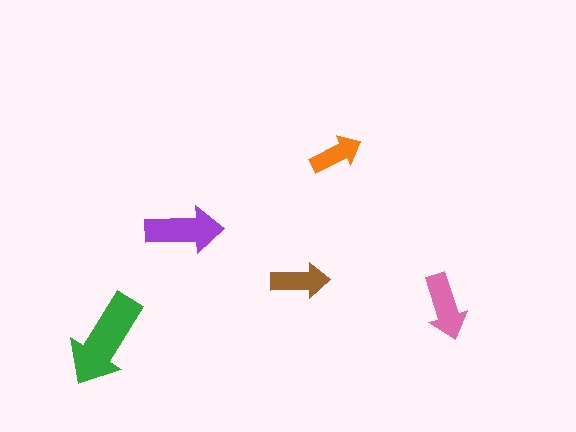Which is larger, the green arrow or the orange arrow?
The green one.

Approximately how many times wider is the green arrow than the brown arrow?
About 1.5 times wider.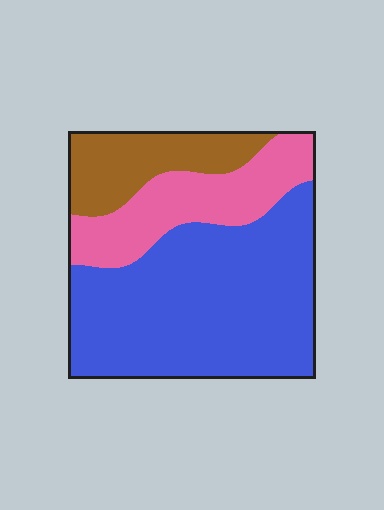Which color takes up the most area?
Blue, at roughly 60%.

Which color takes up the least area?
Brown, at roughly 20%.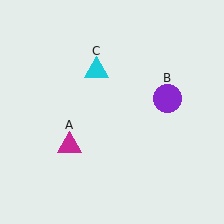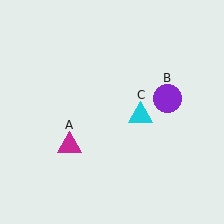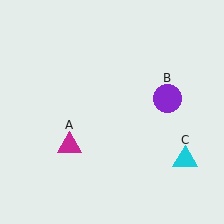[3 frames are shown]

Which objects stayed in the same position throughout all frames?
Magenta triangle (object A) and purple circle (object B) remained stationary.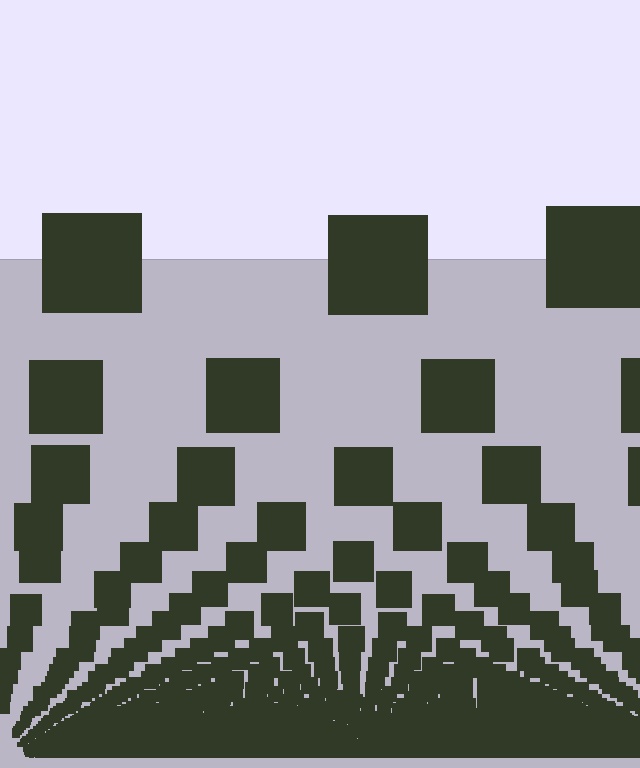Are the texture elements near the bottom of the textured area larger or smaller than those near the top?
Smaller. The gradient is inverted — elements near the bottom are smaller and denser.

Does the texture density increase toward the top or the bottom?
Density increases toward the bottom.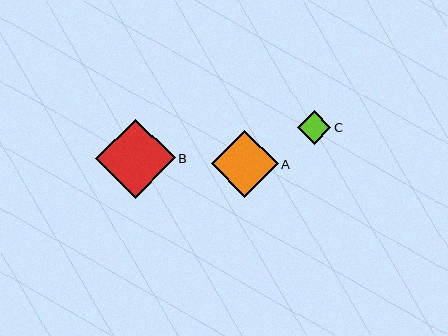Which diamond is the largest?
Diamond B is the largest with a size of approximately 79 pixels.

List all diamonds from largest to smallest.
From largest to smallest: B, A, C.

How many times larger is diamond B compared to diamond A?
Diamond B is approximately 1.2 times the size of diamond A.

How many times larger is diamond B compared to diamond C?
Diamond B is approximately 2.4 times the size of diamond C.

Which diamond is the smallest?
Diamond C is the smallest with a size of approximately 34 pixels.